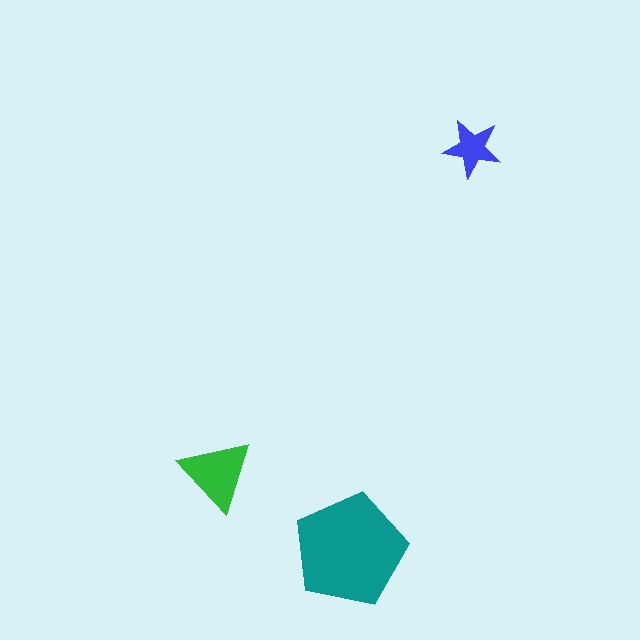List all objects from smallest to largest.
The blue star, the green triangle, the teal pentagon.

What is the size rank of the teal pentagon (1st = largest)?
1st.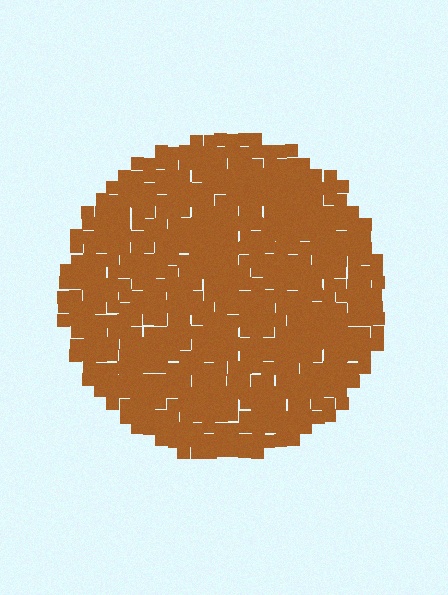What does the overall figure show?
The overall figure shows a circle.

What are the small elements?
The small elements are squares.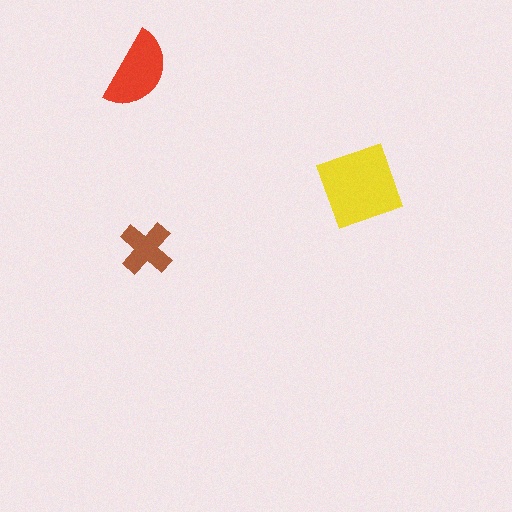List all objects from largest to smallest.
The yellow diamond, the red semicircle, the brown cross.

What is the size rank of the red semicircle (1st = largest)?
2nd.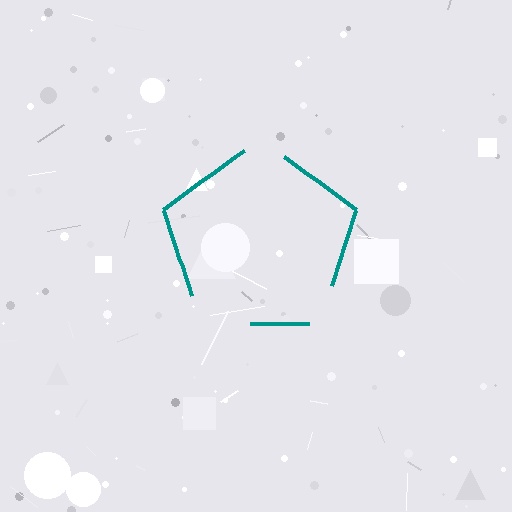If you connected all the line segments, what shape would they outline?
They would outline a pentagon.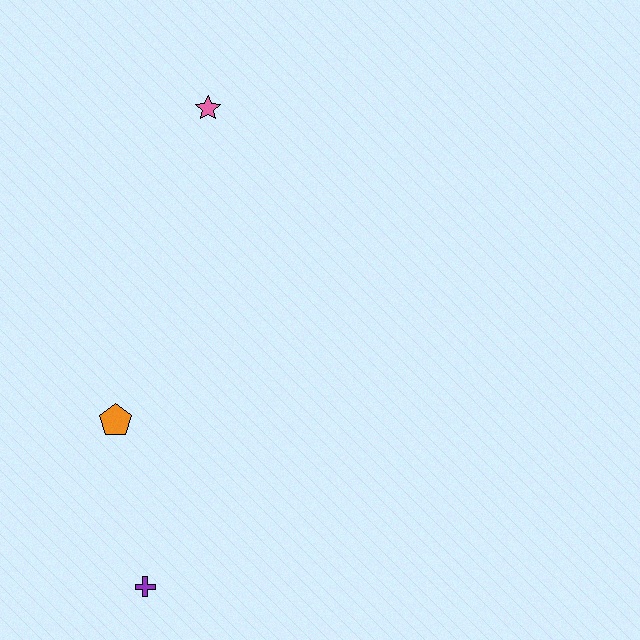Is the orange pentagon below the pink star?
Yes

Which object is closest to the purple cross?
The orange pentagon is closest to the purple cross.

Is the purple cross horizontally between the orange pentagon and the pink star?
Yes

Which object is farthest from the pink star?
The purple cross is farthest from the pink star.